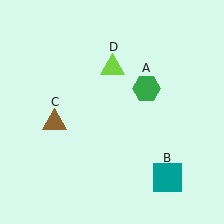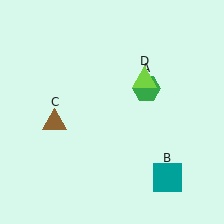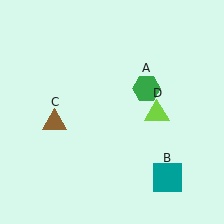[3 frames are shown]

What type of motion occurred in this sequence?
The lime triangle (object D) rotated clockwise around the center of the scene.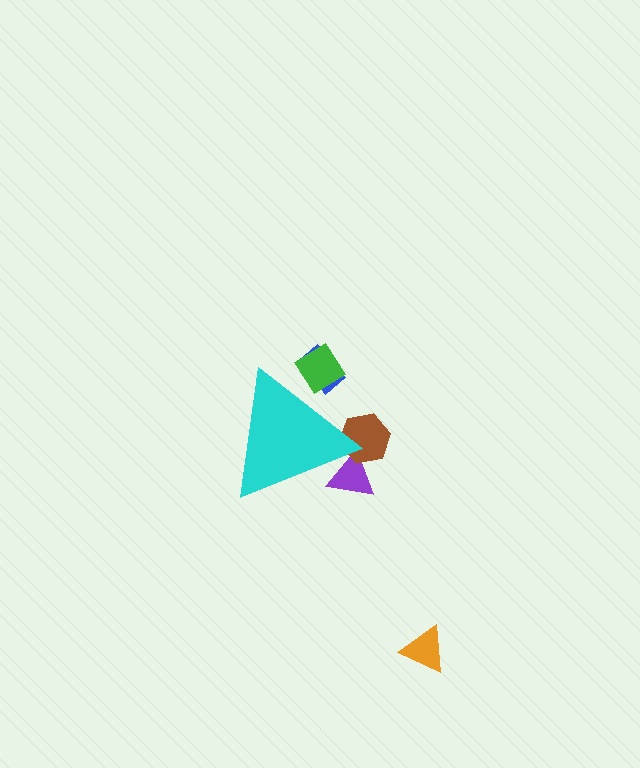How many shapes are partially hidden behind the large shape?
4 shapes are partially hidden.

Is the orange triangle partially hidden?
No, the orange triangle is fully visible.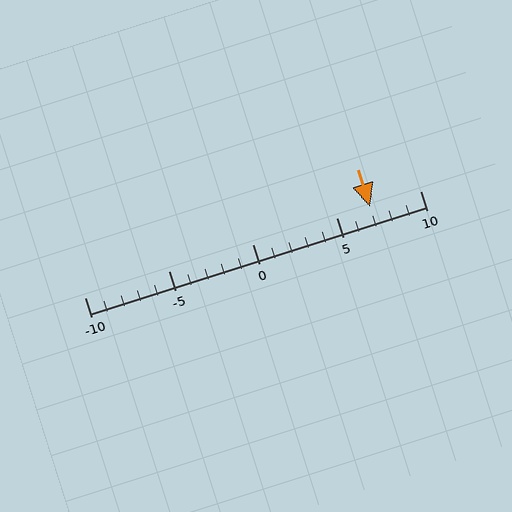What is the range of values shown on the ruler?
The ruler shows values from -10 to 10.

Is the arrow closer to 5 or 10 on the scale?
The arrow is closer to 5.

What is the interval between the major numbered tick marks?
The major tick marks are spaced 5 units apart.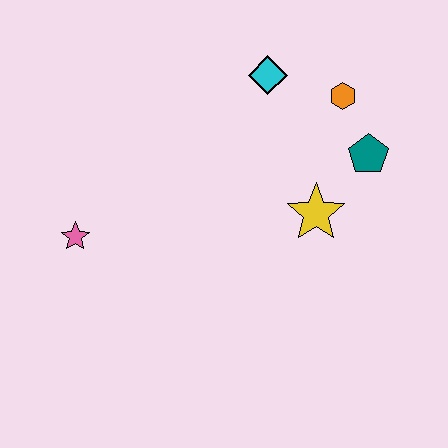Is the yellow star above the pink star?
Yes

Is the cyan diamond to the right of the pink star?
Yes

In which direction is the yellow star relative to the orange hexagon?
The yellow star is below the orange hexagon.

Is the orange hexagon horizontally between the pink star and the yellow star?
No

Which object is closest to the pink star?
The yellow star is closest to the pink star.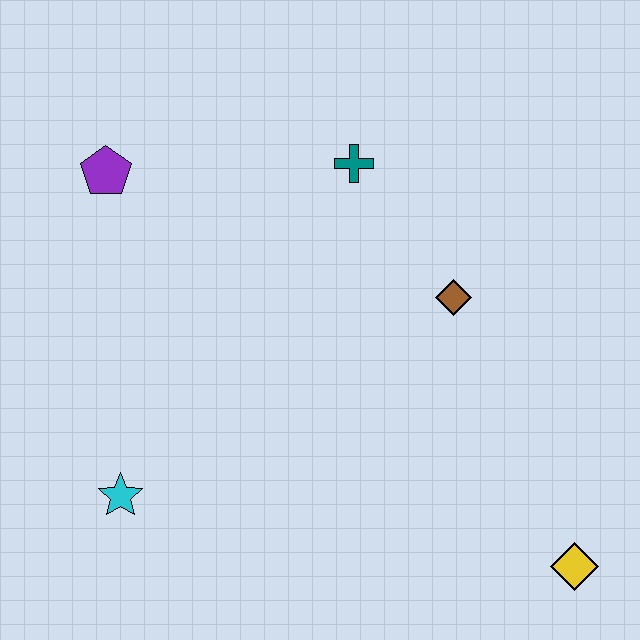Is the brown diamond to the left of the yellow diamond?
Yes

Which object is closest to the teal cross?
The brown diamond is closest to the teal cross.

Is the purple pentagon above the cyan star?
Yes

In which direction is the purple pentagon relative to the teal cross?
The purple pentagon is to the left of the teal cross.